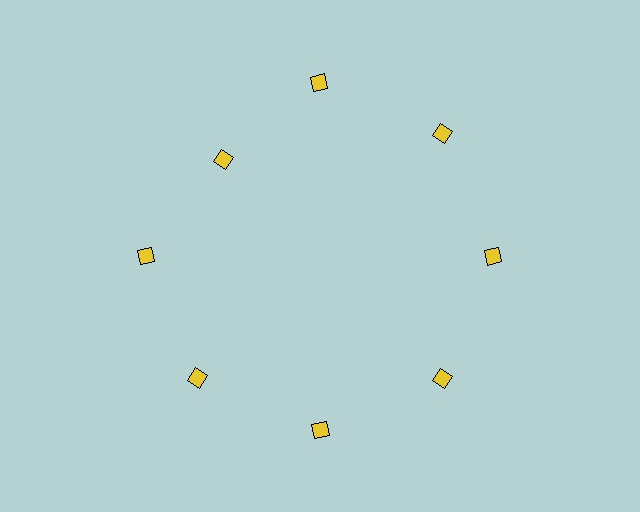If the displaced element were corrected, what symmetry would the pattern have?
It would have 8-fold rotational symmetry — the pattern would map onto itself every 45 degrees.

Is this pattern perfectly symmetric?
No. The 8 yellow diamonds are arranged in a ring, but one element near the 10 o'clock position is pulled inward toward the center, breaking the 8-fold rotational symmetry.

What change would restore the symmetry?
The symmetry would be restored by moving it outward, back onto the ring so that all 8 diamonds sit at equal angles and equal distance from the center.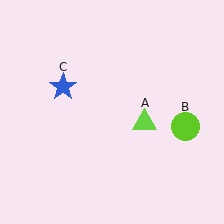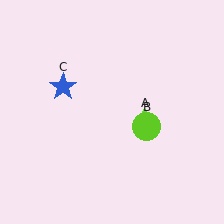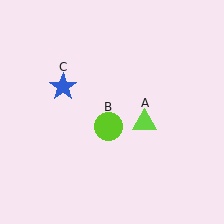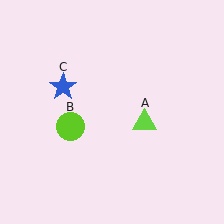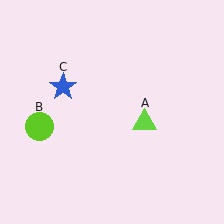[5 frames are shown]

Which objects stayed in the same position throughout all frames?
Lime triangle (object A) and blue star (object C) remained stationary.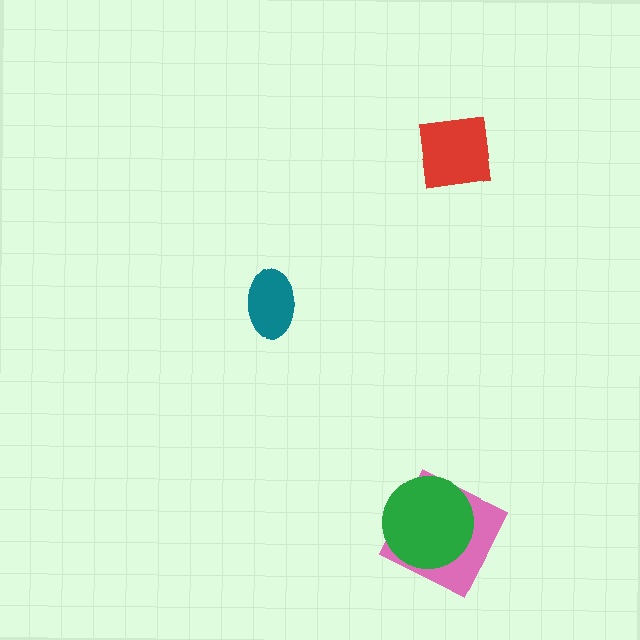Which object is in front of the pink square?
The green circle is in front of the pink square.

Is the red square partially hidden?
No, no other shape covers it.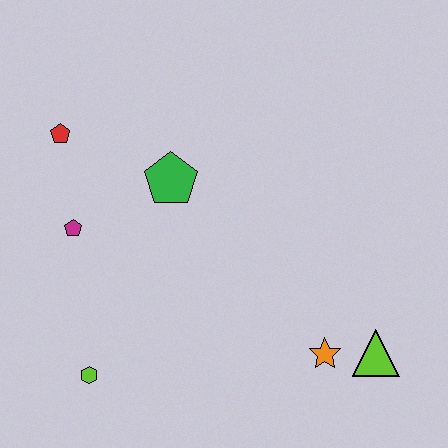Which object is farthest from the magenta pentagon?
The lime triangle is farthest from the magenta pentagon.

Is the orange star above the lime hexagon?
Yes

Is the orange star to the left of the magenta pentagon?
No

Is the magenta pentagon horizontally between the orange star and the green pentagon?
No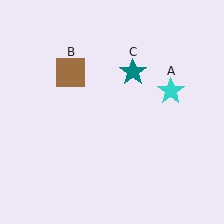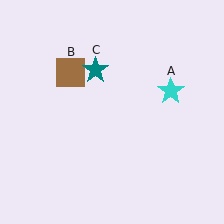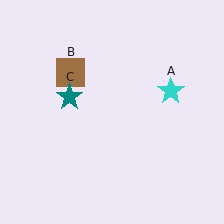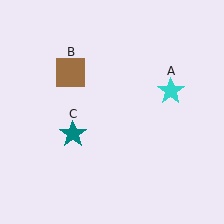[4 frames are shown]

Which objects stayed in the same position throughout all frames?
Cyan star (object A) and brown square (object B) remained stationary.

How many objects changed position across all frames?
1 object changed position: teal star (object C).